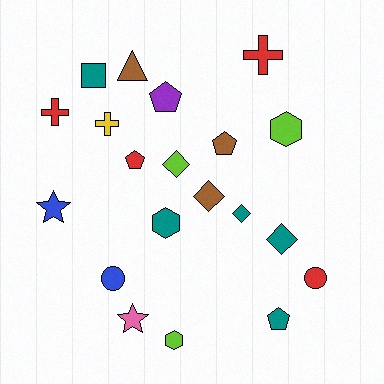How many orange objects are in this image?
There are no orange objects.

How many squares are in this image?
There is 1 square.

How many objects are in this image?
There are 20 objects.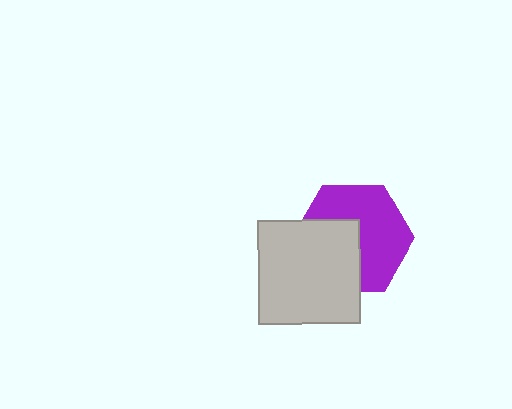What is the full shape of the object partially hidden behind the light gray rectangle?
The partially hidden object is a purple hexagon.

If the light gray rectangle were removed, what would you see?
You would see the complete purple hexagon.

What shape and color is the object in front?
The object in front is a light gray rectangle.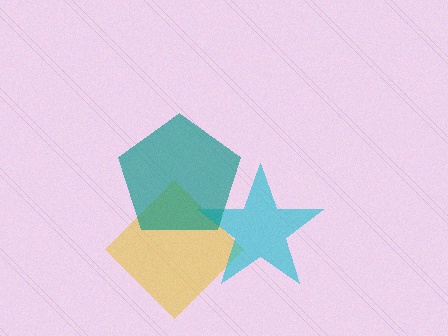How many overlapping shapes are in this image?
There are 3 overlapping shapes in the image.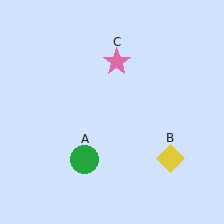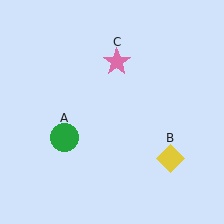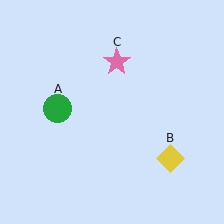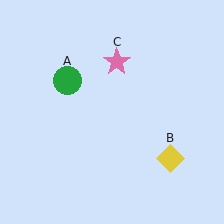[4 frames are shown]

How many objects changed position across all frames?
1 object changed position: green circle (object A).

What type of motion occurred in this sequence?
The green circle (object A) rotated clockwise around the center of the scene.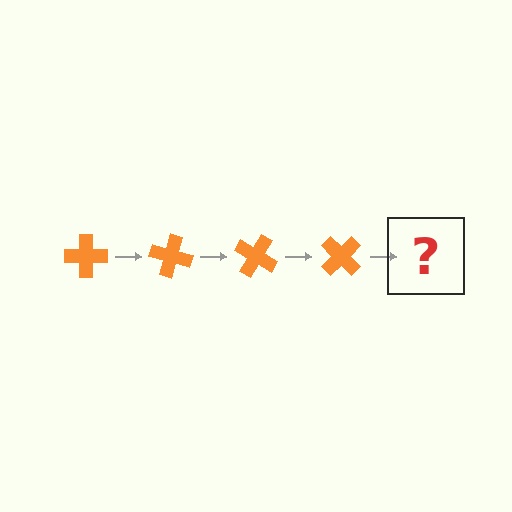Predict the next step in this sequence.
The next step is an orange cross rotated 60 degrees.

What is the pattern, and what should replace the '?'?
The pattern is that the cross rotates 15 degrees each step. The '?' should be an orange cross rotated 60 degrees.